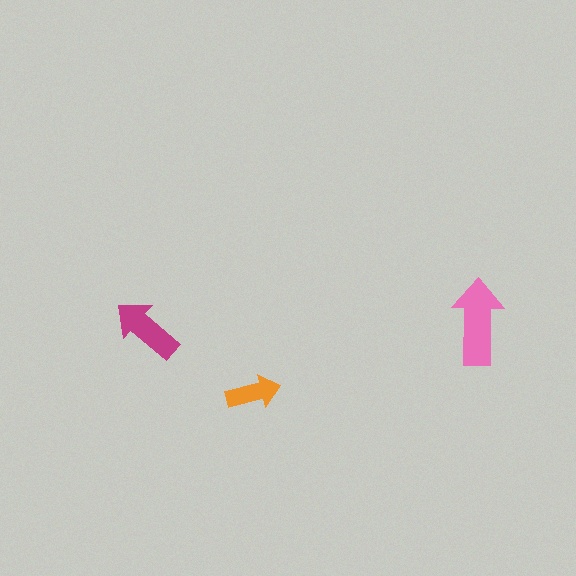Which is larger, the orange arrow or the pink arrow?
The pink one.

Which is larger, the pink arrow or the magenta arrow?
The pink one.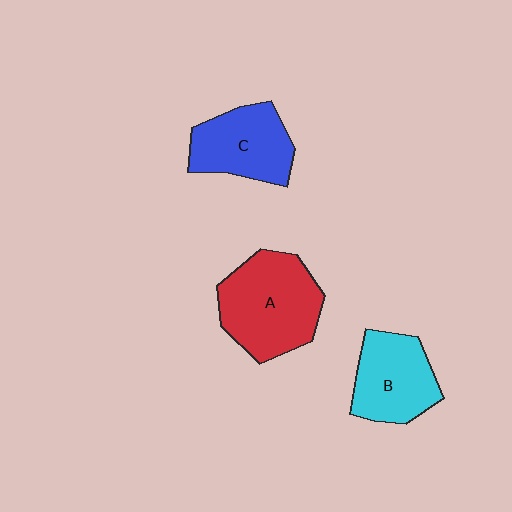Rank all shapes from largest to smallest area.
From largest to smallest: A (red), B (cyan), C (blue).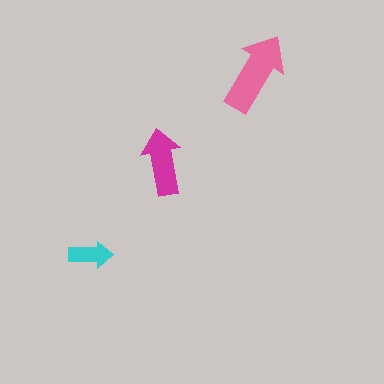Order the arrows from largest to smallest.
the pink one, the magenta one, the cyan one.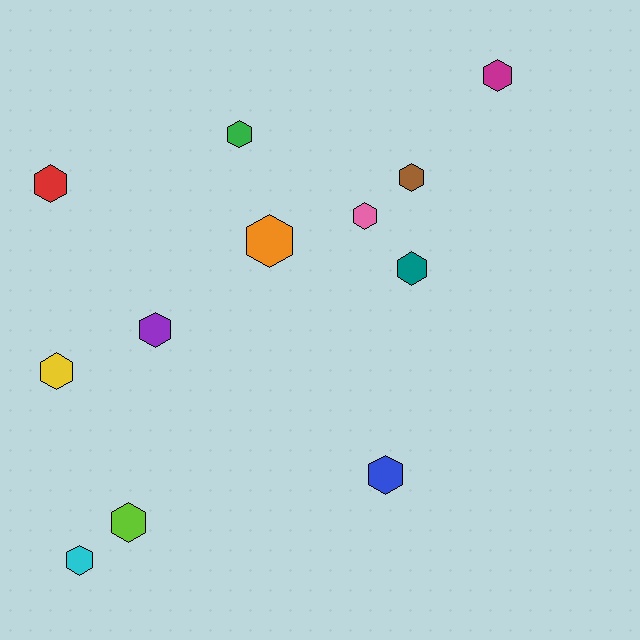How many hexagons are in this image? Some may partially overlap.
There are 12 hexagons.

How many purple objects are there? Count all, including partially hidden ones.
There is 1 purple object.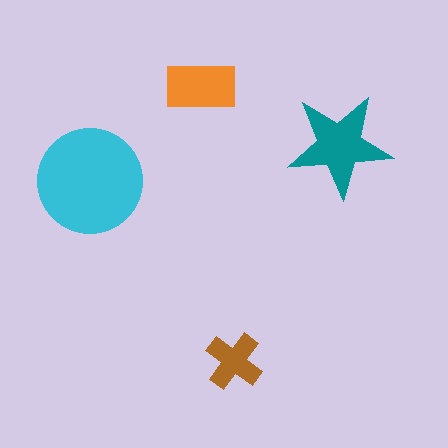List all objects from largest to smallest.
The cyan circle, the teal star, the orange rectangle, the brown cross.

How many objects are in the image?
There are 4 objects in the image.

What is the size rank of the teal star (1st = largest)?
2nd.